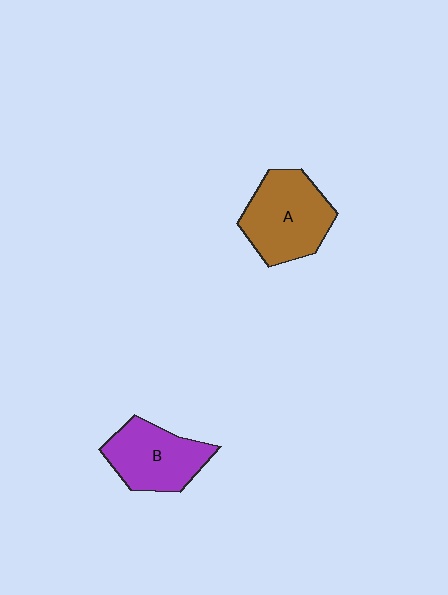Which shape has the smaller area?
Shape B (purple).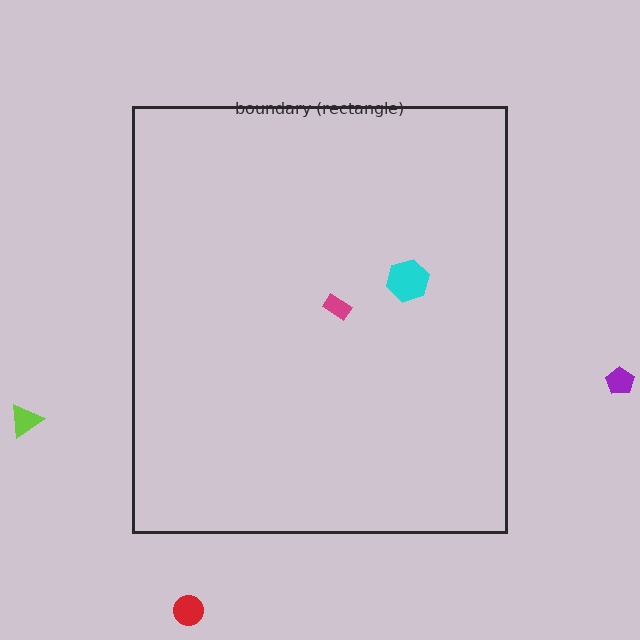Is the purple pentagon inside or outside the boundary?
Outside.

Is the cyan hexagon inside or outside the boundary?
Inside.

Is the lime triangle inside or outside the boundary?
Outside.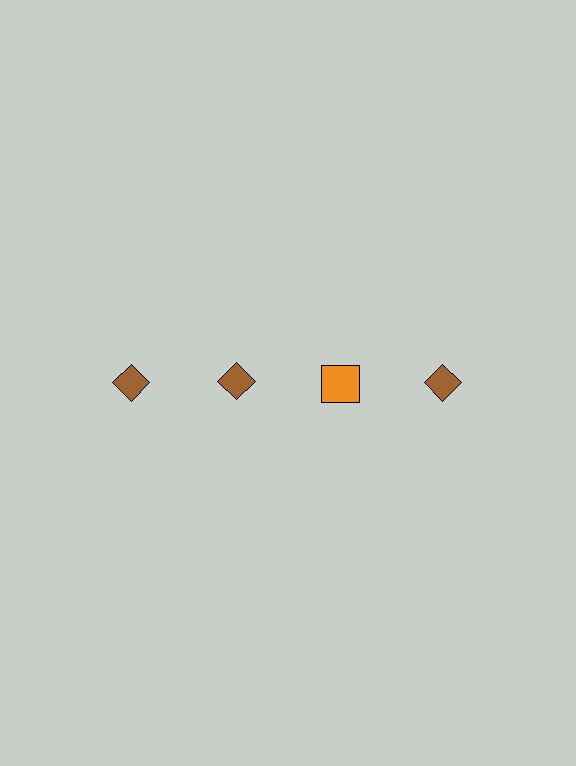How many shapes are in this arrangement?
There are 4 shapes arranged in a grid pattern.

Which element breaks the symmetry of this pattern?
The orange square in the top row, center column breaks the symmetry. All other shapes are brown diamonds.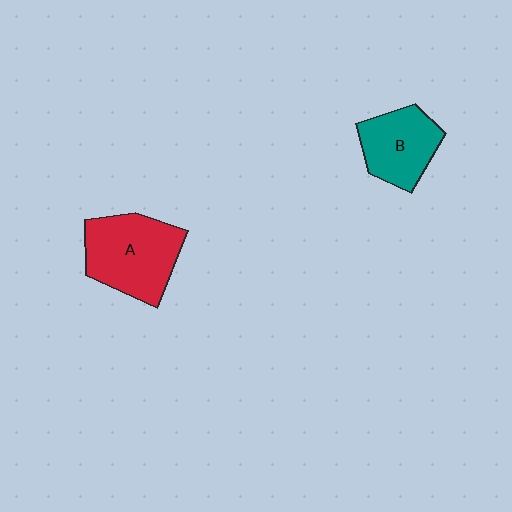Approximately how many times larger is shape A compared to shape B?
Approximately 1.4 times.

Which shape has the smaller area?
Shape B (teal).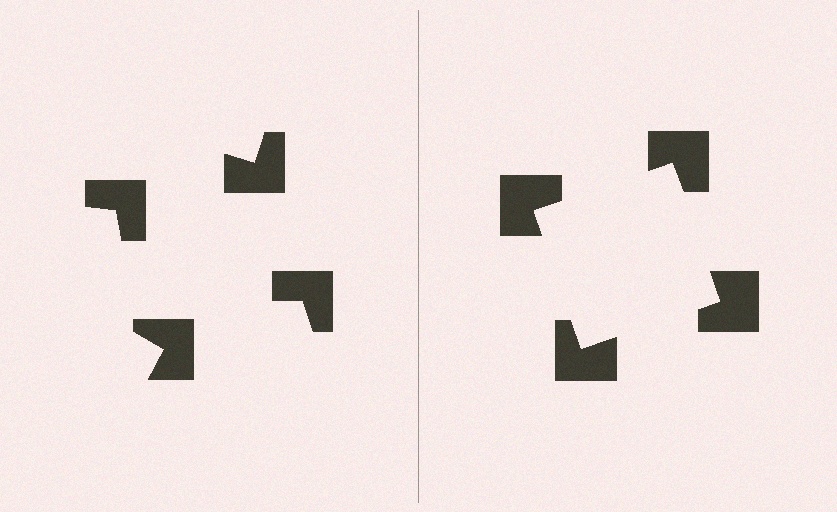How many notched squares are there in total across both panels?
8 — 4 on each side.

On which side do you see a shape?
An illusory square appears on the right side. On the left side the wedge cuts are rotated, so no coherent shape forms.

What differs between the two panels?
The notched squares are positioned identically on both sides; only the wedge orientations differ. On the right they align to a square; on the left they are misaligned.